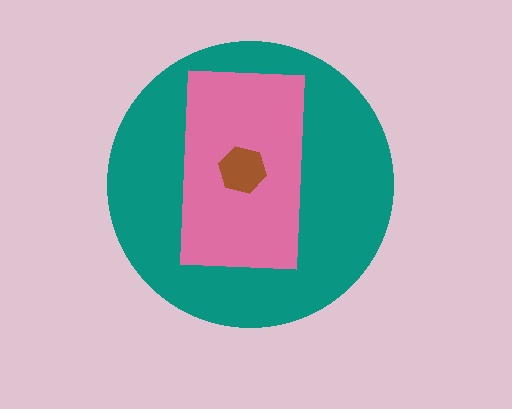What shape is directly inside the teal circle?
The pink rectangle.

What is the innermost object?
The brown hexagon.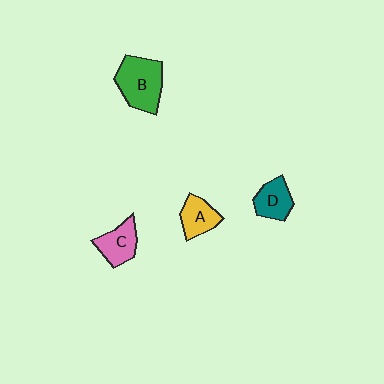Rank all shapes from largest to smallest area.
From largest to smallest: B (green), C (pink), D (teal), A (yellow).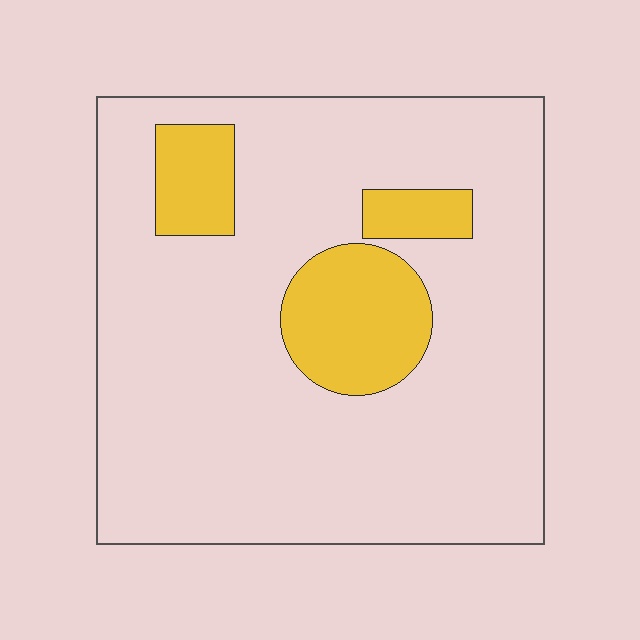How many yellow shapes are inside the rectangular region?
3.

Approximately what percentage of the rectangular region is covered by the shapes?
Approximately 15%.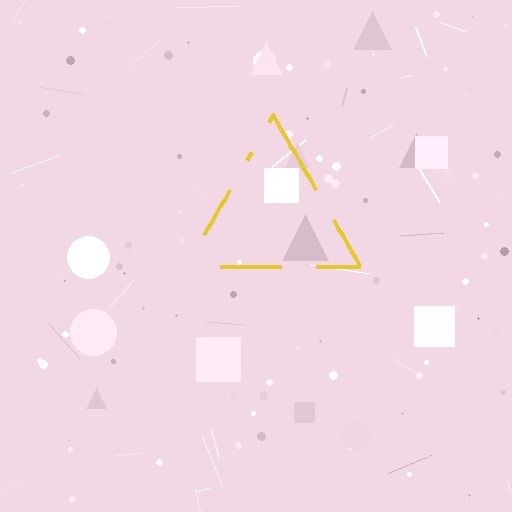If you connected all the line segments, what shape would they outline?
They would outline a triangle.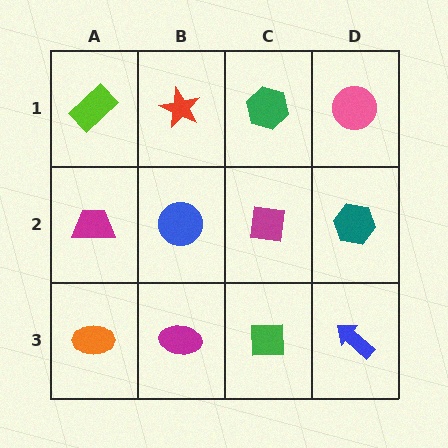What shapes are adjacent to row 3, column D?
A teal hexagon (row 2, column D), a green square (row 3, column C).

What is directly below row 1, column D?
A teal hexagon.